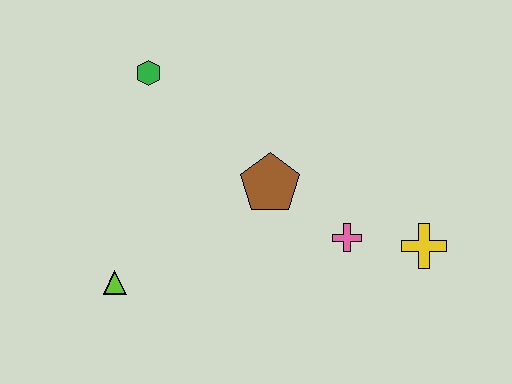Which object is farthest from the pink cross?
The green hexagon is farthest from the pink cross.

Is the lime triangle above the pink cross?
No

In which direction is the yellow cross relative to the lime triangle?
The yellow cross is to the right of the lime triangle.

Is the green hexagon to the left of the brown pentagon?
Yes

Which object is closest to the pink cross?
The yellow cross is closest to the pink cross.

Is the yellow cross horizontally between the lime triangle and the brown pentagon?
No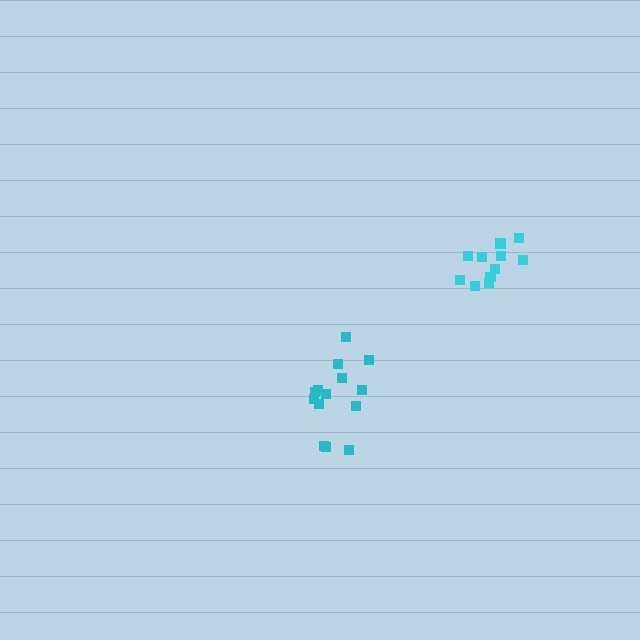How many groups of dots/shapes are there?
There are 2 groups.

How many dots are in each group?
Group 1: 14 dots, Group 2: 11 dots (25 total).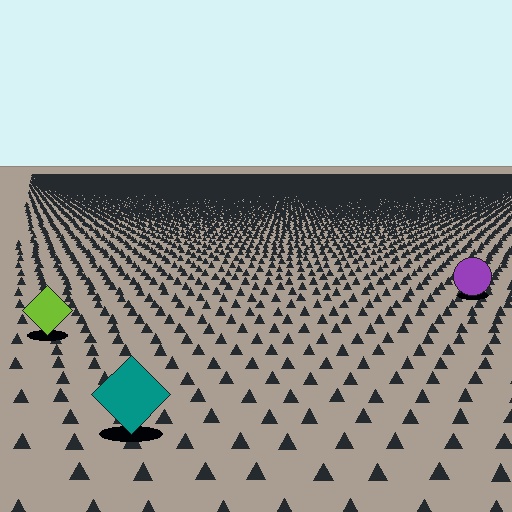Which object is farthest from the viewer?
The purple circle is farthest from the viewer. It appears smaller and the ground texture around it is denser.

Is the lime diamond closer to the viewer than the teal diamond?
No. The teal diamond is closer — you can tell from the texture gradient: the ground texture is coarser near it.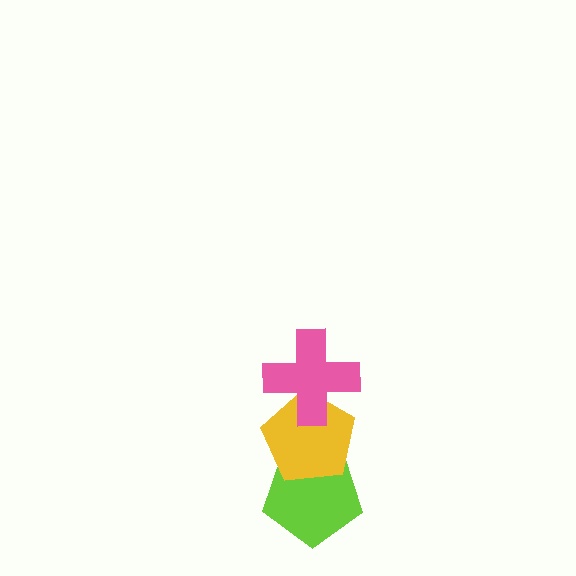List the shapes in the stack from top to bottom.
From top to bottom: the pink cross, the yellow pentagon, the lime pentagon.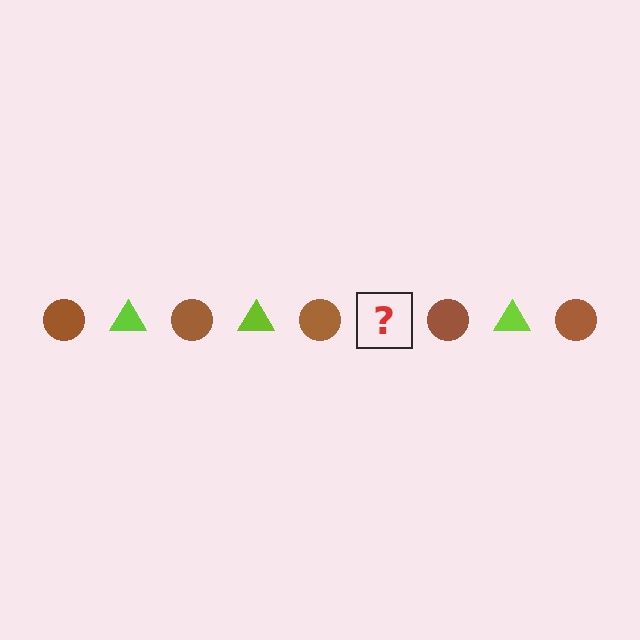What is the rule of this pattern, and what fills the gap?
The rule is that the pattern alternates between brown circle and lime triangle. The gap should be filled with a lime triangle.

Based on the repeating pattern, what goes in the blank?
The blank should be a lime triangle.